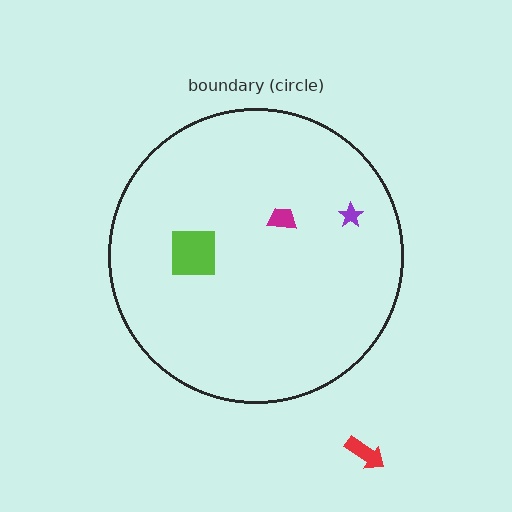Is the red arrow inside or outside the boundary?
Outside.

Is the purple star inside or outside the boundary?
Inside.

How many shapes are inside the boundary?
3 inside, 1 outside.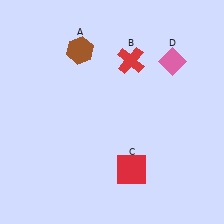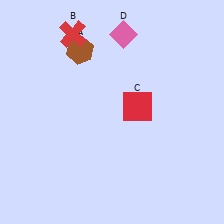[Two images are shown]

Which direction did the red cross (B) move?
The red cross (B) moved left.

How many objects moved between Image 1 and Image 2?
3 objects moved between the two images.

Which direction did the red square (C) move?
The red square (C) moved up.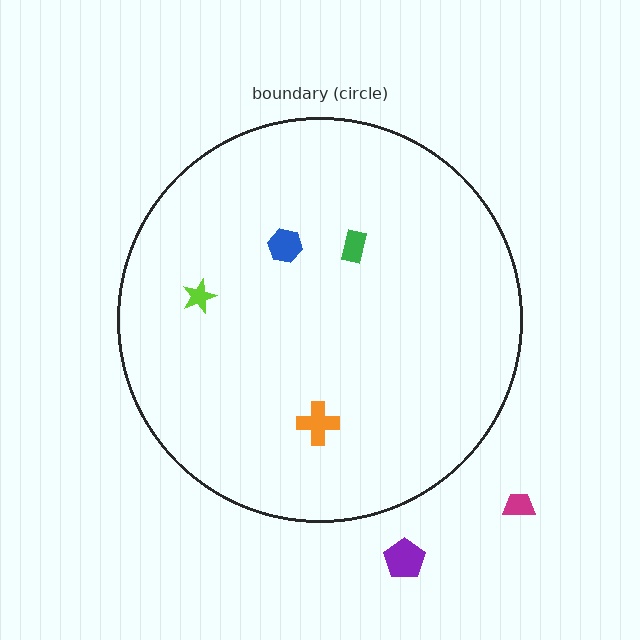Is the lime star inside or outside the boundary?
Inside.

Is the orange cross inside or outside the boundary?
Inside.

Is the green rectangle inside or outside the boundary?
Inside.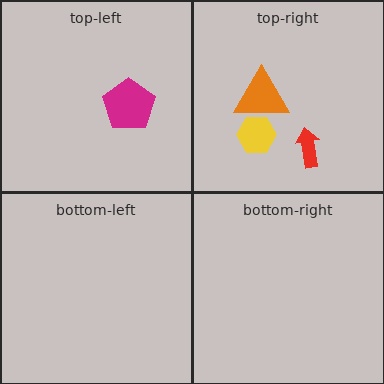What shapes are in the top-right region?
The yellow hexagon, the red arrow, the orange triangle.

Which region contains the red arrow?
The top-right region.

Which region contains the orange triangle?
The top-right region.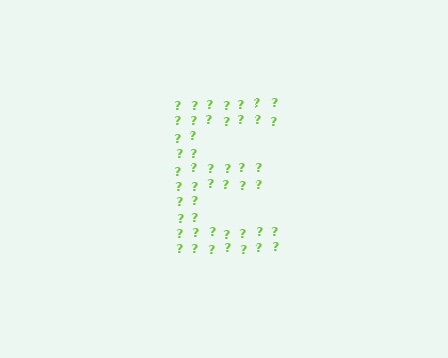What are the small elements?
The small elements are question marks.